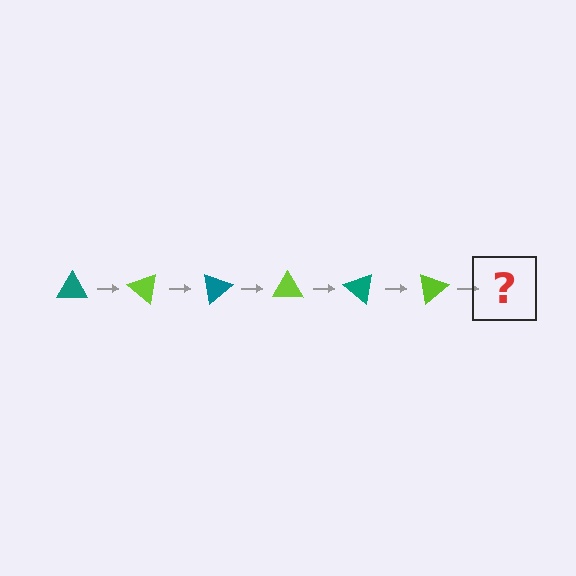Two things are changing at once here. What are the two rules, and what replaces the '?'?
The two rules are that it rotates 40 degrees each step and the color cycles through teal and lime. The '?' should be a teal triangle, rotated 240 degrees from the start.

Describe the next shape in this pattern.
It should be a teal triangle, rotated 240 degrees from the start.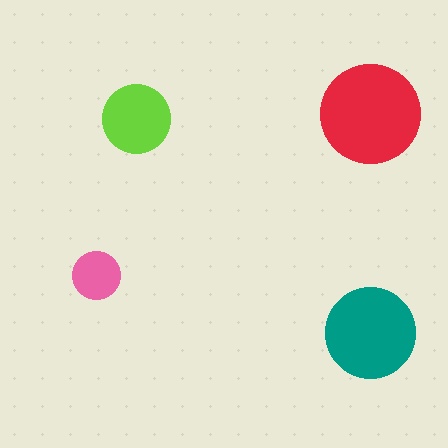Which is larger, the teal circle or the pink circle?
The teal one.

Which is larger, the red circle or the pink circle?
The red one.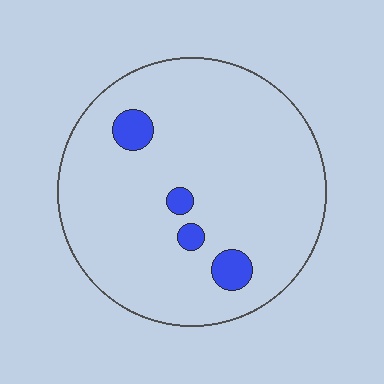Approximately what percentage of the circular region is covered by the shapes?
Approximately 5%.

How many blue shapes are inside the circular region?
4.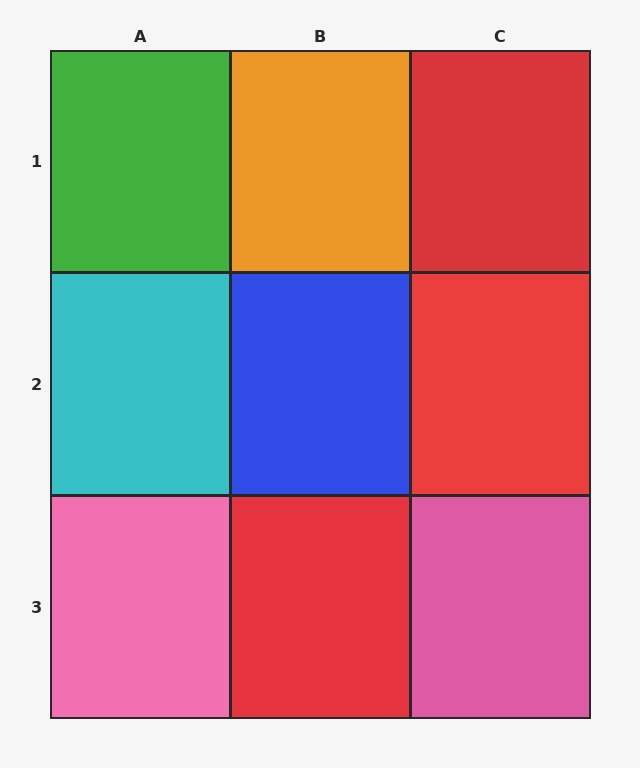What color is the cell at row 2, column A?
Cyan.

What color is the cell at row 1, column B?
Orange.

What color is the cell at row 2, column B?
Blue.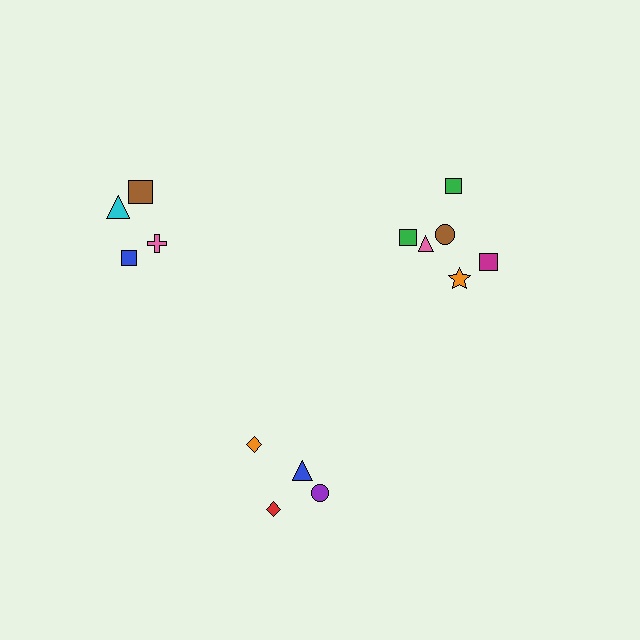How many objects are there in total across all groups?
There are 14 objects.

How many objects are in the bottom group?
There are 4 objects.